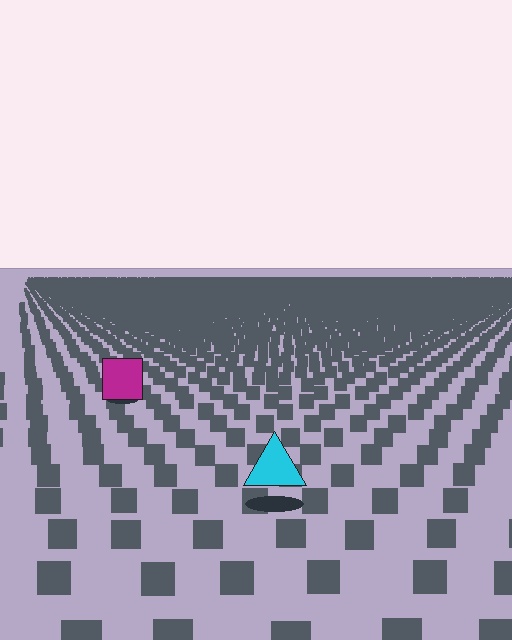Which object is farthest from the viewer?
The magenta square is farthest from the viewer. It appears smaller and the ground texture around it is denser.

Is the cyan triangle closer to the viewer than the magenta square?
Yes. The cyan triangle is closer — you can tell from the texture gradient: the ground texture is coarser near it.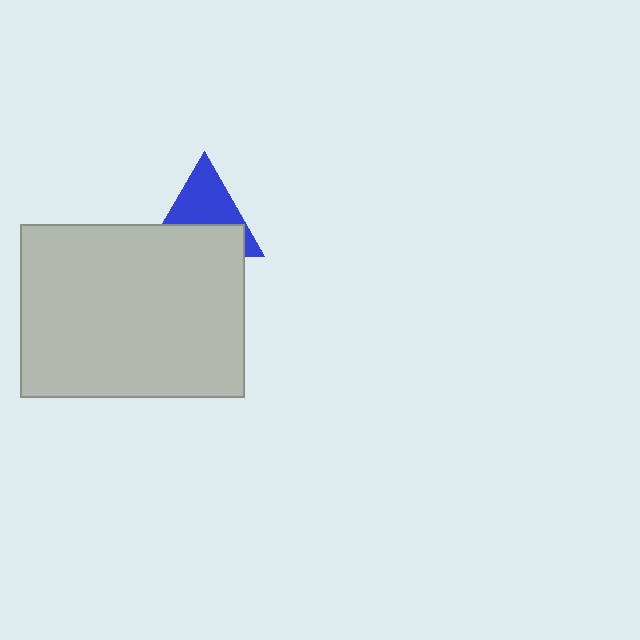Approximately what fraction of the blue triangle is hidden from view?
Roughly 48% of the blue triangle is hidden behind the light gray rectangle.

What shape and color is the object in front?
The object in front is a light gray rectangle.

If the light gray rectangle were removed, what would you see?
You would see the complete blue triangle.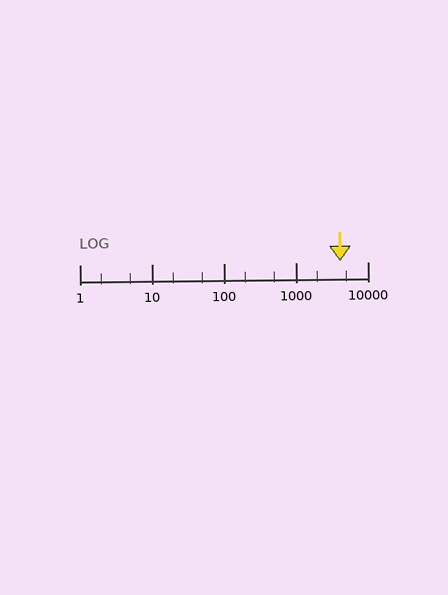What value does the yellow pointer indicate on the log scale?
The pointer indicates approximately 4100.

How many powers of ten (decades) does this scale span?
The scale spans 4 decades, from 1 to 10000.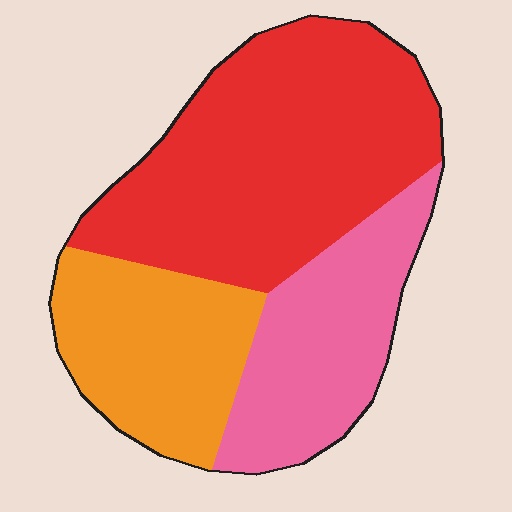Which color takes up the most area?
Red, at roughly 50%.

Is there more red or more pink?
Red.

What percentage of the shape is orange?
Orange takes up about one quarter (1/4) of the shape.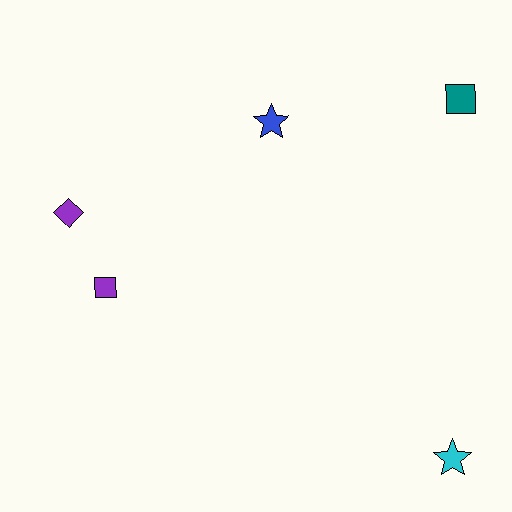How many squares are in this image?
There are 2 squares.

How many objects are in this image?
There are 5 objects.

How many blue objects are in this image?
There is 1 blue object.